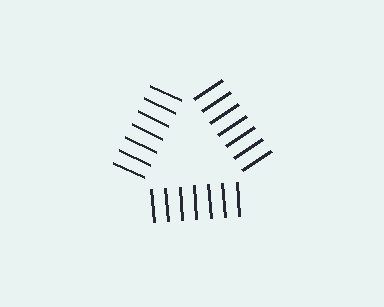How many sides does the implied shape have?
3 sides — the line-ends trace a triangle.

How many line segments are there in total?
21 — 7 along each of the 3 edges.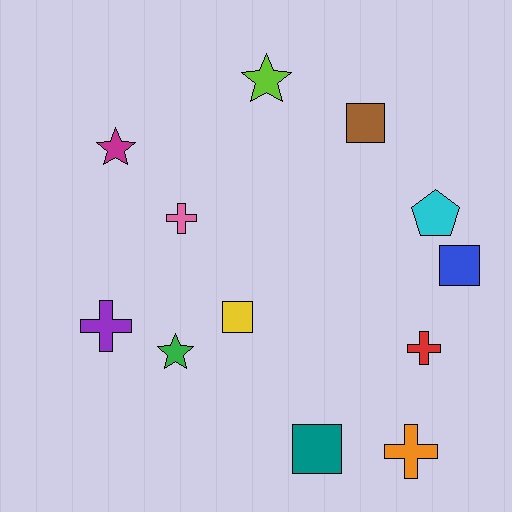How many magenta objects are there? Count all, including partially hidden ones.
There is 1 magenta object.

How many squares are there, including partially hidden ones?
There are 4 squares.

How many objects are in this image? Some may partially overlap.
There are 12 objects.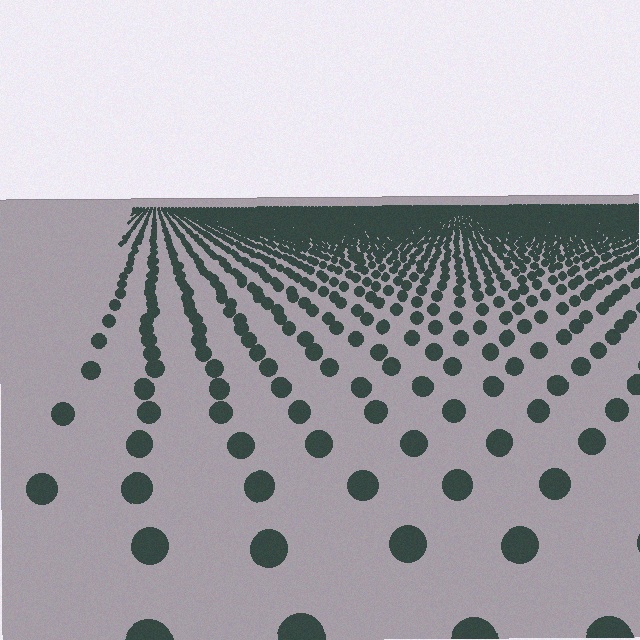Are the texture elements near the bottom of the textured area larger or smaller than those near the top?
Larger. Near the bottom, elements are closer to the viewer and appear at a bigger on-screen size.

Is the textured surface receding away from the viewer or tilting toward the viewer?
The surface is receding away from the viewer. Texture elements get smaller and denser toward the top.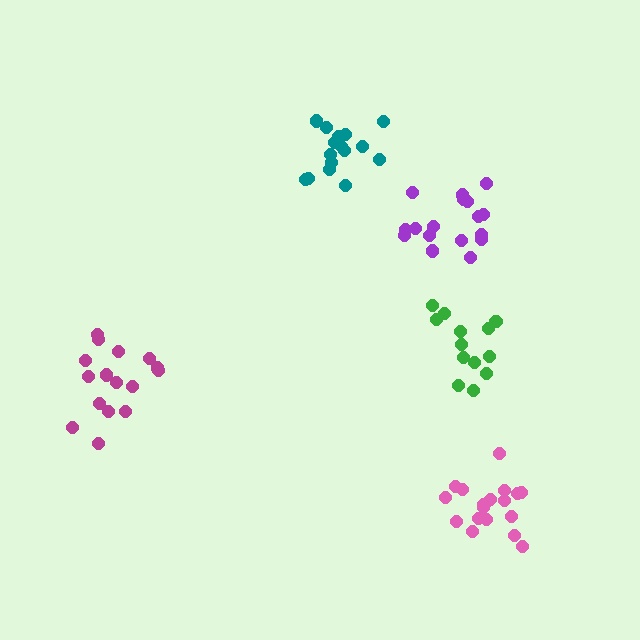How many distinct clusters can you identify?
There are 5 distinct clusters.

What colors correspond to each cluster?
The clusters are colored: pink, green, teal, purple, magenta.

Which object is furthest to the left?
The magenta cluster is leftmost.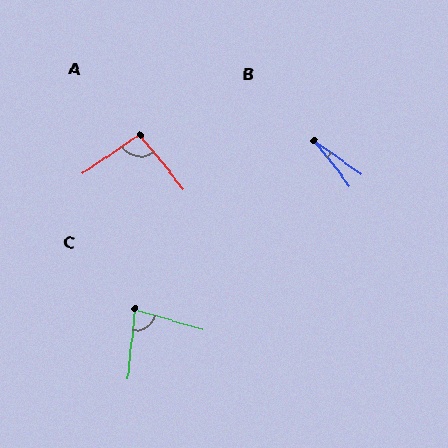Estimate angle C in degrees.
Approximately 79 degrees.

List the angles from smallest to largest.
B (16°), C (79°), A (94°).